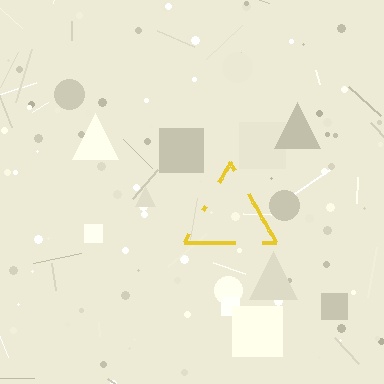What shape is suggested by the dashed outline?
The dashed outline suggests a triangle.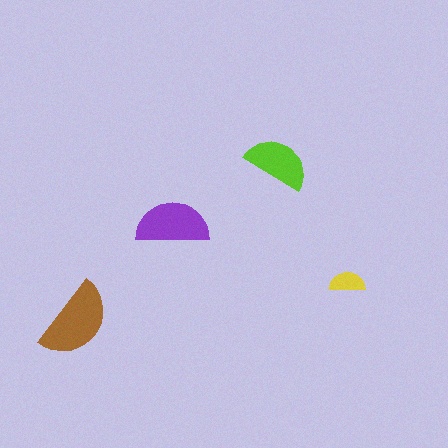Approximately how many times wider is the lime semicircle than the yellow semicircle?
About 2 times wider.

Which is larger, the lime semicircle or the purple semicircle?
The purple one.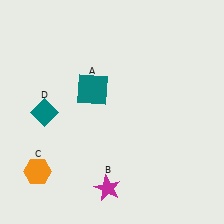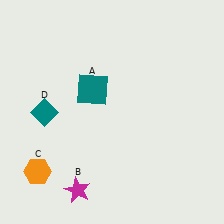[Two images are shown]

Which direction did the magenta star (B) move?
The magenta star (B) moved left.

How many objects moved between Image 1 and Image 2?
1 object moved between the two images.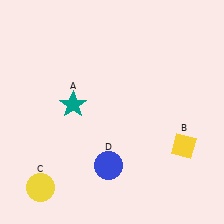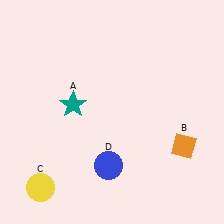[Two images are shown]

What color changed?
The diamond (B) changed from yellow in Image 1 to orange in Image 2.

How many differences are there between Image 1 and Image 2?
There is 1 difference between the two images.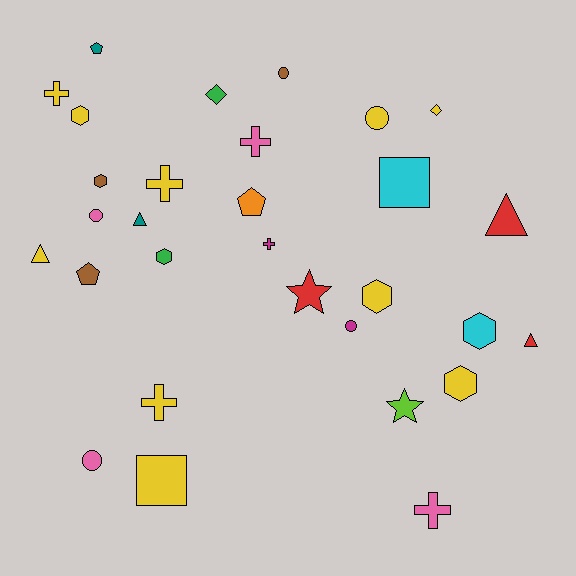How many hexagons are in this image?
There are 6 hexagons.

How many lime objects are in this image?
There is 1 lime object.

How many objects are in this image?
There are 30 objects.